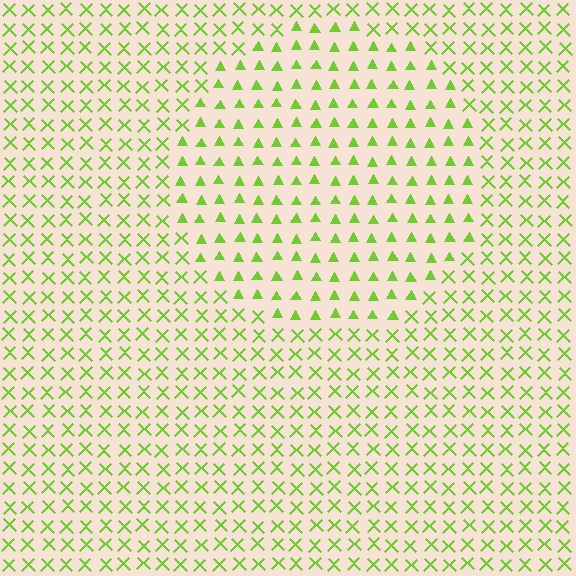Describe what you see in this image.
The image is filled with small lime elements arranged in a uniform grid. A circle-shaped region contains triangles, while the surrounding area contains X marks. The boundary is defined purely by the change in element shape.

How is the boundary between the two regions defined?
The boundary is defined by a change in element shape: triangles inside vs. X marks outside. All elements share the same color and spacing.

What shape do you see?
I see a circle.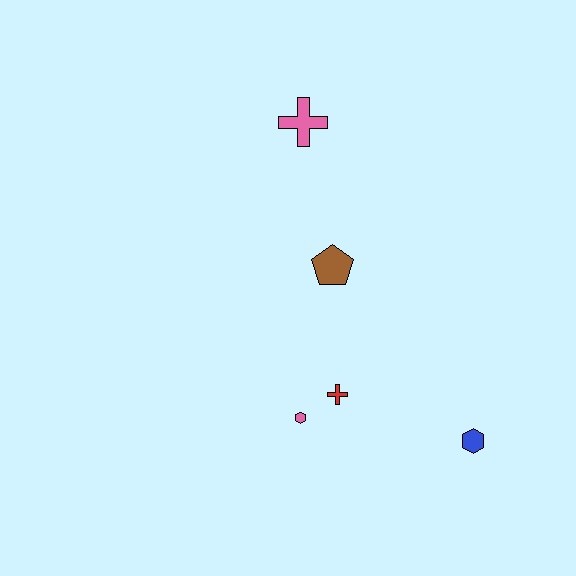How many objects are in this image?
There are 5 objects.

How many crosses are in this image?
There are 2 crosses.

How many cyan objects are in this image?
There are no cyan objects.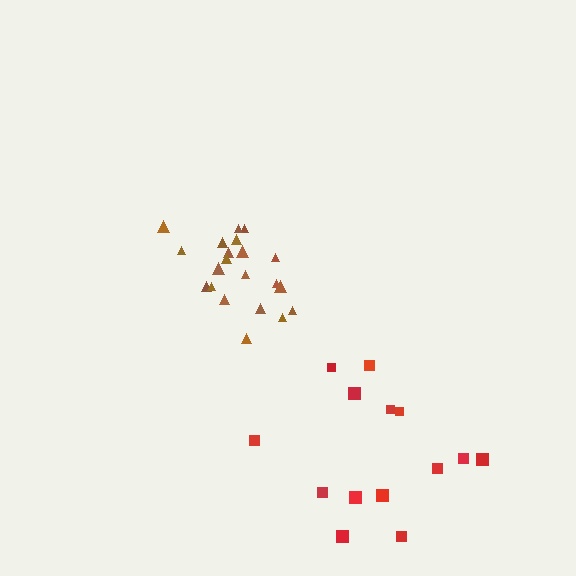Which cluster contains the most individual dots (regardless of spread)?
Brown (21).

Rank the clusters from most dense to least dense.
brown, red.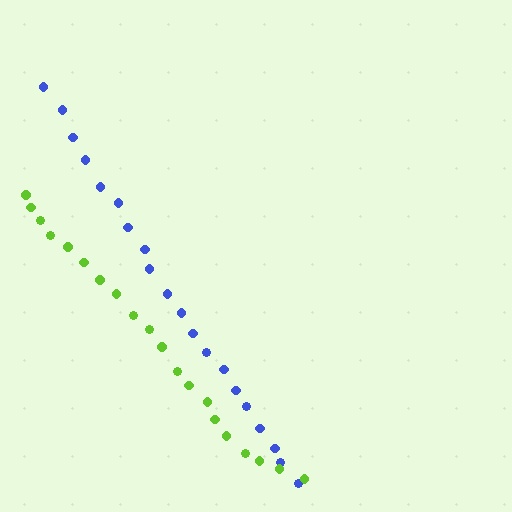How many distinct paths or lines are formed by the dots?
There are 2 distinct paths.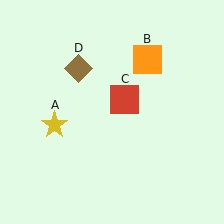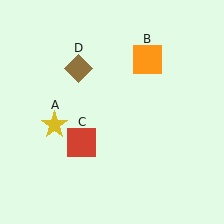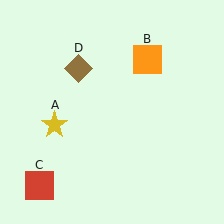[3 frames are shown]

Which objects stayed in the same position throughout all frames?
Yellow star (object A) and orange square (object B) and brown diamond (object D) remained stationary.